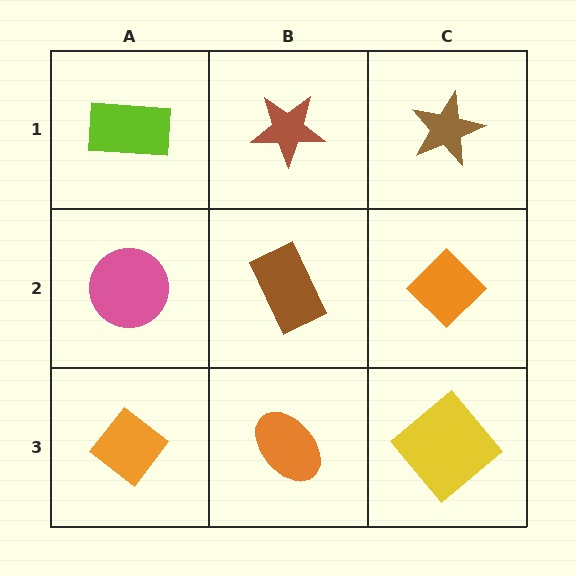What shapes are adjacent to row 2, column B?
A brown star (row 1, column B), an orange ellipse (row 3, column B), a pink circle (row 2, column A), an orange diamond (row 2, column C).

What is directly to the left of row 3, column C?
An orange ellipse.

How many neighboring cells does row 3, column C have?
2.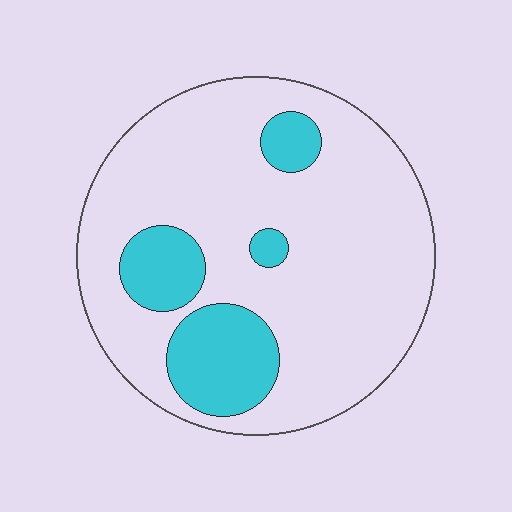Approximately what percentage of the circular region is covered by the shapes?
Approximately 20%.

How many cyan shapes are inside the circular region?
4.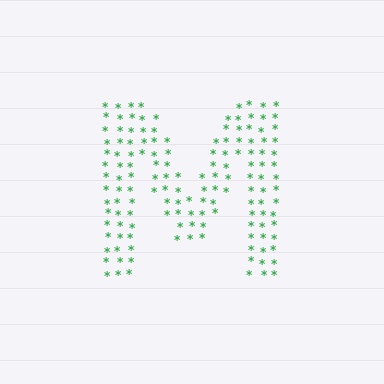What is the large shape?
The large shape is the letter M.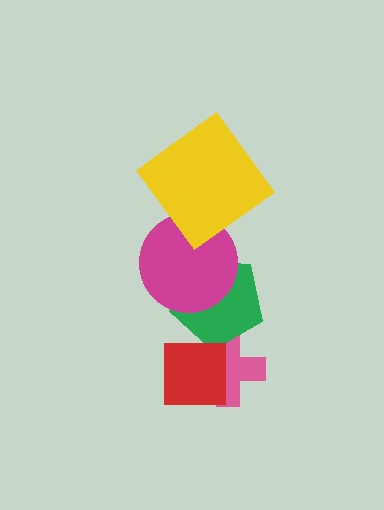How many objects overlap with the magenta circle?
2 objects overlap with the magenta circle.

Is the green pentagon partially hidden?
Yes, it is partially covered by another shape.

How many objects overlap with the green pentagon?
2 objects overlap with the green pentagon.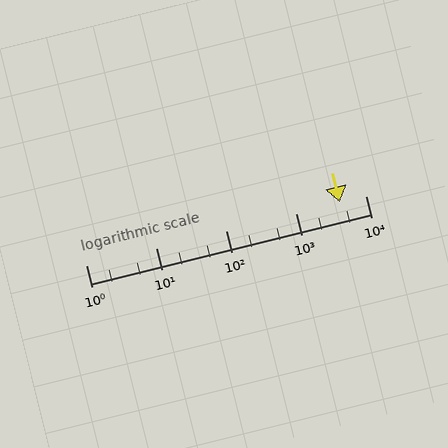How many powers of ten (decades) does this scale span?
The scale spans 4 decades, from 1 to 10000.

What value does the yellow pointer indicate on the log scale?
The pointer indicates approximately 4300.